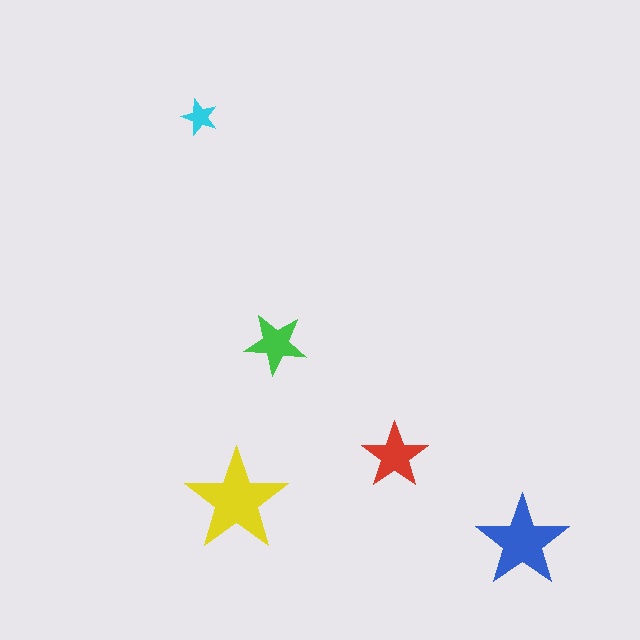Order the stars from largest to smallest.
the yellow one, the blue one, the red one, the green one, the cyan one.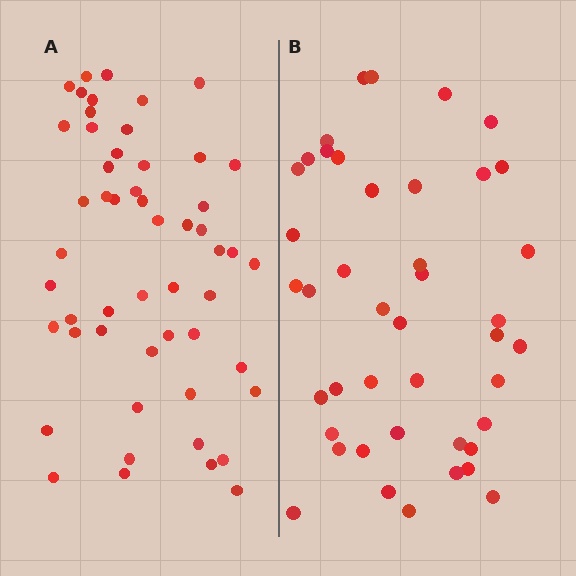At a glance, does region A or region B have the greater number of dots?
Region A (the left region) has more dots.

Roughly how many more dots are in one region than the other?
Region A has roughly 10 or so more dots than region B.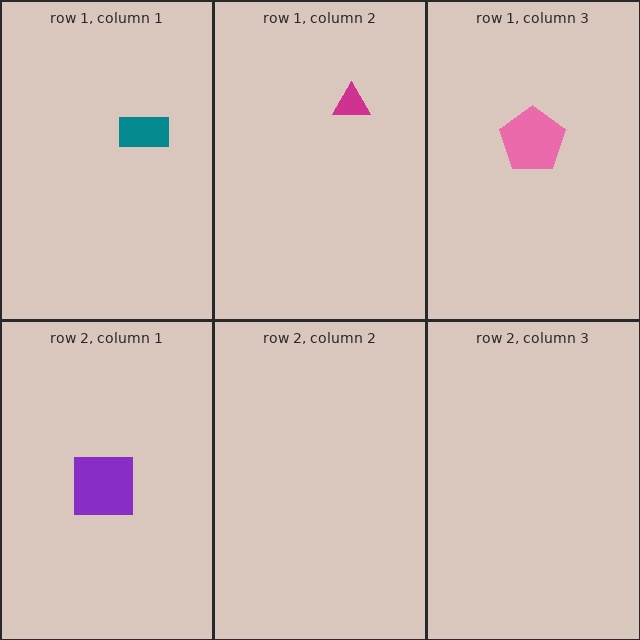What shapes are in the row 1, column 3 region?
The pink pentagon.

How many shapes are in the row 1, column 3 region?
1.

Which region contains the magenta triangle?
The row 1, column 2 region.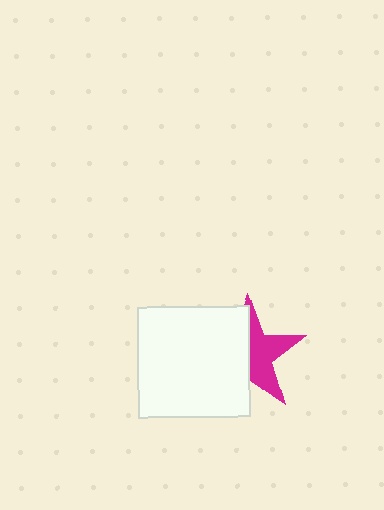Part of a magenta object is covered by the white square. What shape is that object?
It is a star.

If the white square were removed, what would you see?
You would see the complete magenta star.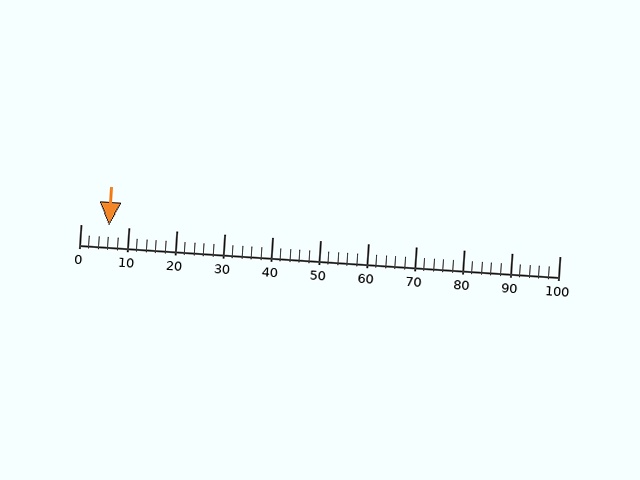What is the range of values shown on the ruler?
The ruler shows values from 0 to 100.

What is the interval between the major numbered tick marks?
The major tick marks are spaced 10 units apart.